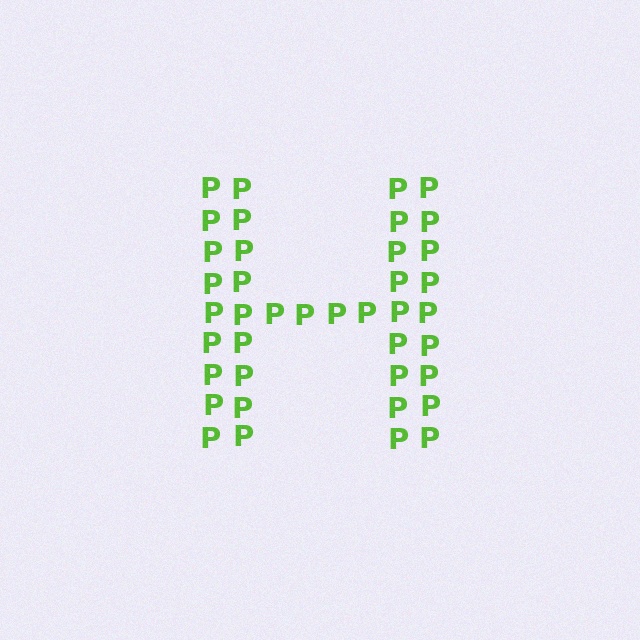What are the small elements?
The small elements are letter P's.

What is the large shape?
The large shape is the letter H.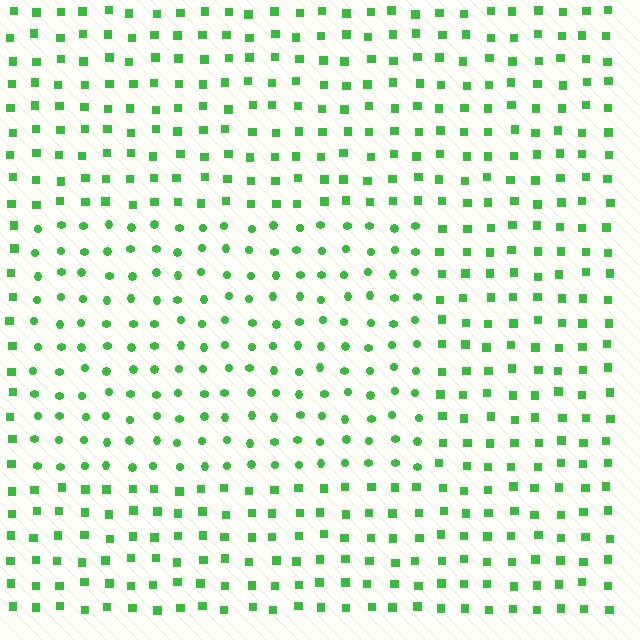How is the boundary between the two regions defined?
The boundary is defined by a change in element shape: circles inside vs. squares outside. All elements share the same color and spacing.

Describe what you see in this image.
The image is filled with small green elements arranged in a uniform grid. A rectangle-shaped region contains circles, while the surrounding area contains squares. The boundary is defined purely by the change in element shape.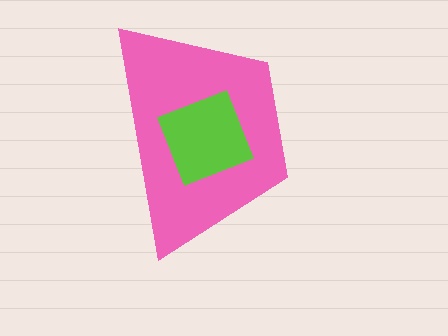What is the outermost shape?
The pink trapezoid.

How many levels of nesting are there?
2.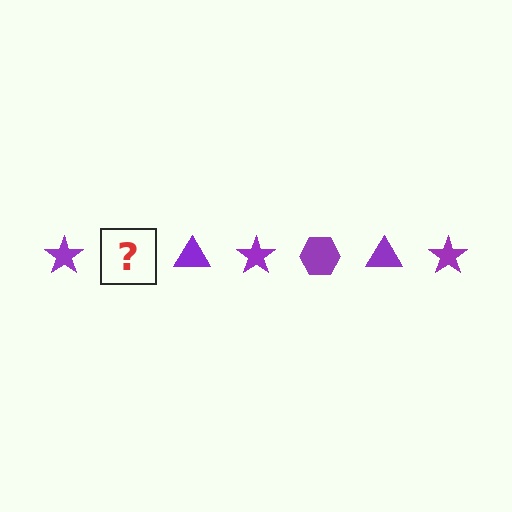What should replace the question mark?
The question mark should be replaced with a purple hexagon.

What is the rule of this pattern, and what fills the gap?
The rule is that the pattern cycles through star, hexagon, triangle shapes in purple. The gap should be filled with a purple hexagon.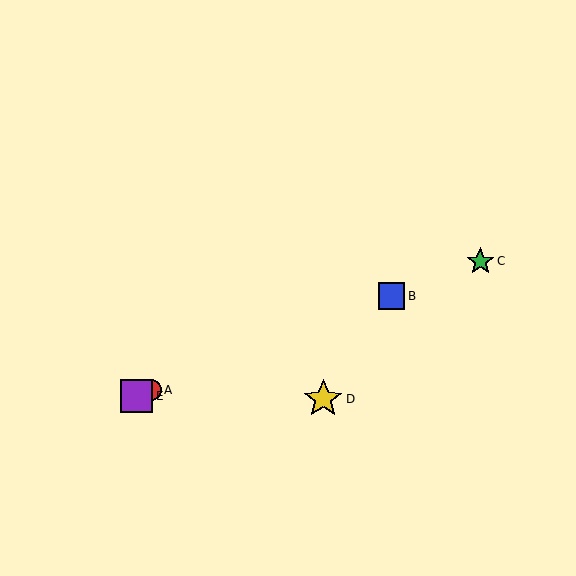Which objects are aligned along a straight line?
Objects A, B, C, E are aligned along a straight line.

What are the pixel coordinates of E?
Object E is at (137, 396).